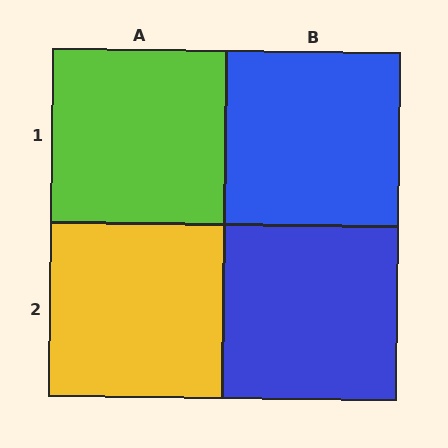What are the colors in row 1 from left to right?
Lime, blue.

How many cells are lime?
1 cell is lime.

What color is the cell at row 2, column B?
Blue.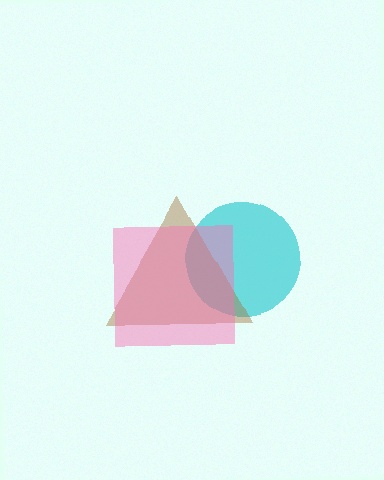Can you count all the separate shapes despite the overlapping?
Yes, there are 3 separate shapes.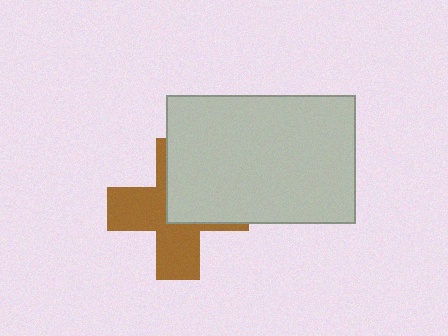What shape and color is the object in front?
The object in front is a light gray rectangle.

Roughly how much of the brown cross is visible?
About half of it is visible (roughly 55%).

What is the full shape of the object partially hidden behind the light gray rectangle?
The partially hidden object is a brown cross.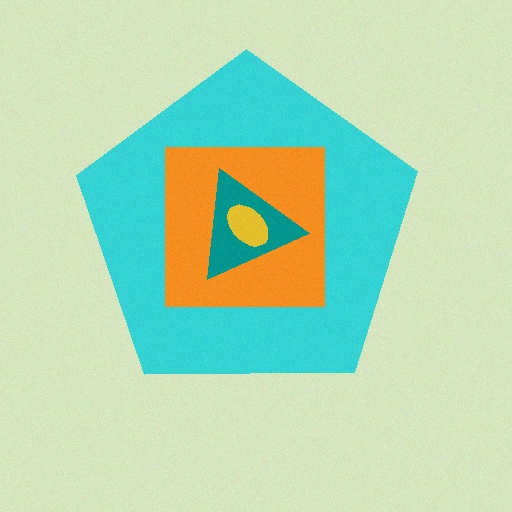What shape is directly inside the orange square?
The teal triangle.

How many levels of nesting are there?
4.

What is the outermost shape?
The cyan pentagon.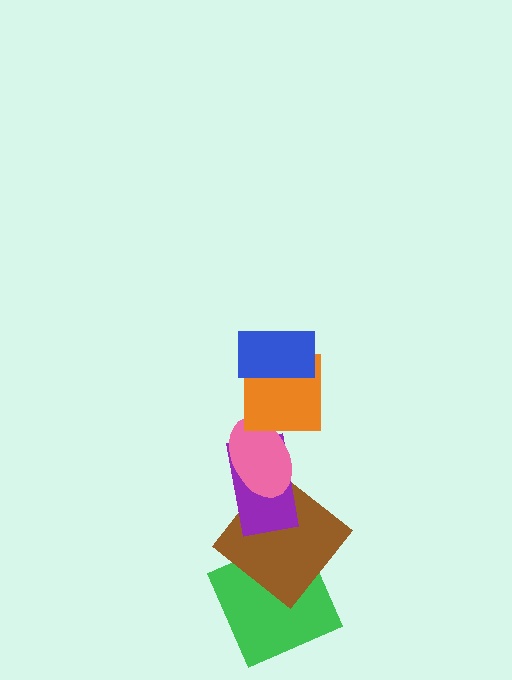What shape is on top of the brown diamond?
The purple rectangle is on top of the brown diamond.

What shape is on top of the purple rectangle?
The pink ellipse is on top of the purple rectangle.